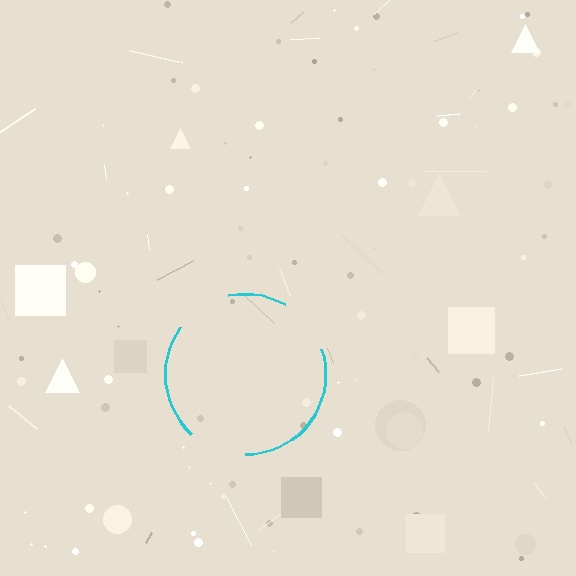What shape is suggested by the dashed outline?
The dashed outline suggests a circle.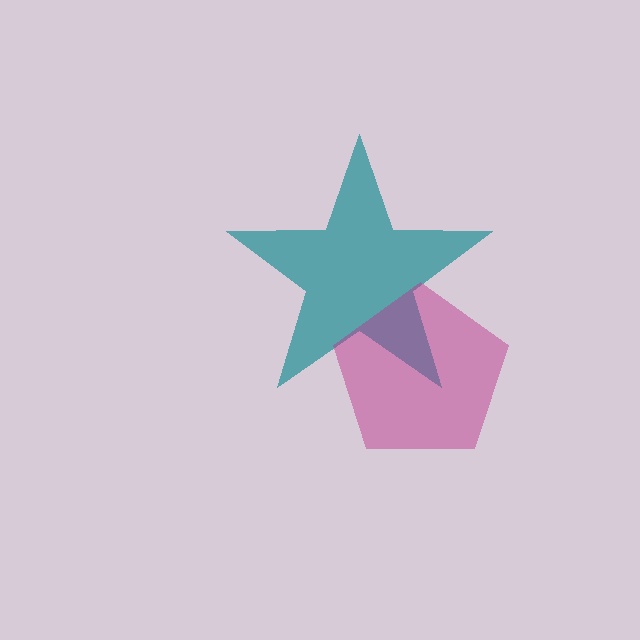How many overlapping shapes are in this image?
There are 2 overlapping shapes in the image.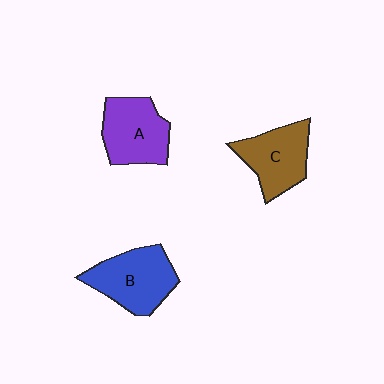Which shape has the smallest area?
Shape C (brown).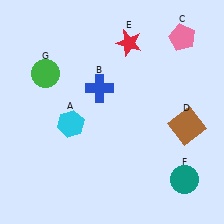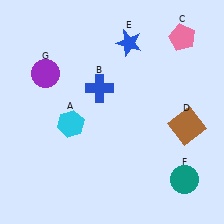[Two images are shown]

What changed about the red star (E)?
In Image 1, E is red. In Image 2, it changed to blue.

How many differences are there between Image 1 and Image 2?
There are 2 differences between the two images.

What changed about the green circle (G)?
In Image 1, G is green. In Image 2, it changed to purple.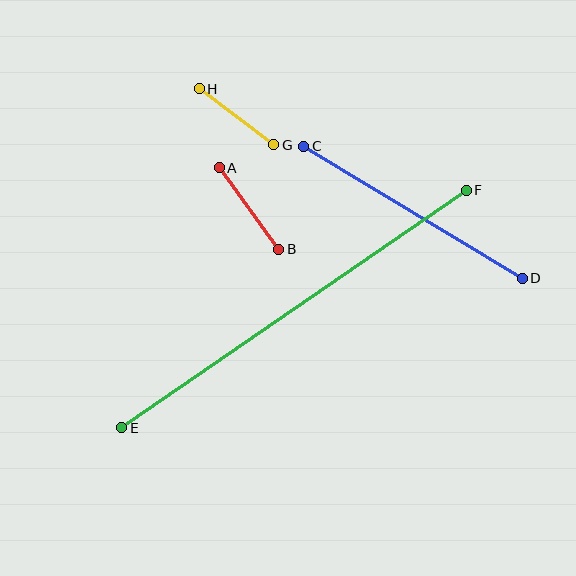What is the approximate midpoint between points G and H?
The midpoint is at approximately (237, 117) pixels.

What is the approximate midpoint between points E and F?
The midpoint is at approximately (294, 309) pixels.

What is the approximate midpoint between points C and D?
The midpoint is at approximately (413, 212) pixels.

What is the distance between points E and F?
The distance is approximately 418 pixels.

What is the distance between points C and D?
The distance is approximately 255 pixels.